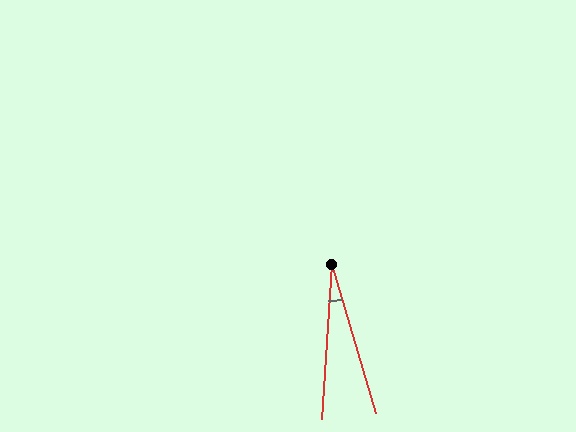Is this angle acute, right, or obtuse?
It is acute.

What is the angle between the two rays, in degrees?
Approximately 20 degrees.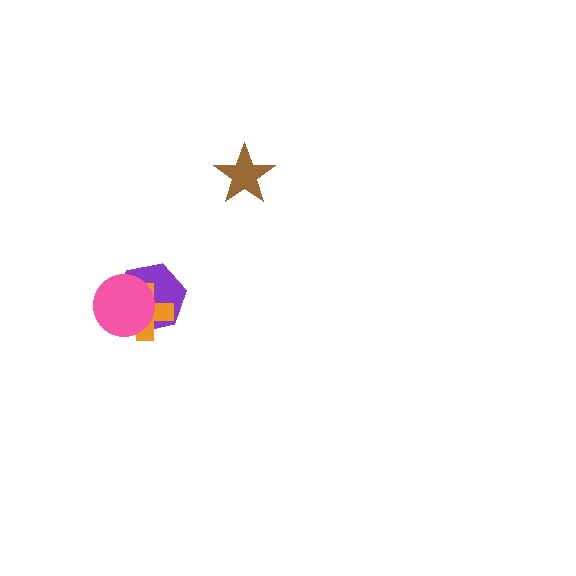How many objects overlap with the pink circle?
2 objects overlap with the pink circle.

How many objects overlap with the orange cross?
2 objects overlap with the orange cross.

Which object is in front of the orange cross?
The pink circle is in front of the orange cross.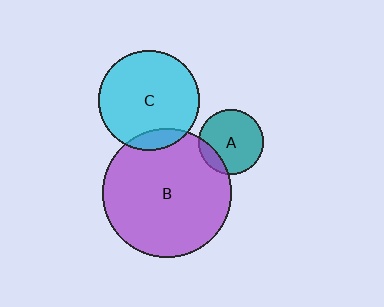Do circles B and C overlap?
Yes.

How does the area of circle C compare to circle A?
Approximately 2.4 times.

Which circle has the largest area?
Circle B (purple).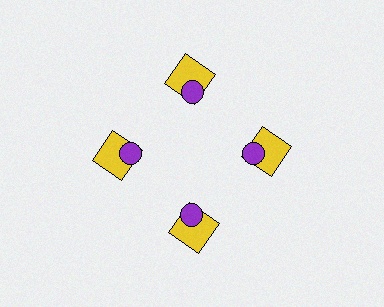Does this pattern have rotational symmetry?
Yes, this pattern has 4-fold rotational symmetry. It looks the same after rotating 90 degrees around the center.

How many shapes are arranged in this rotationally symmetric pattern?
There are 8 shapes, arranged in 4 groups of 2.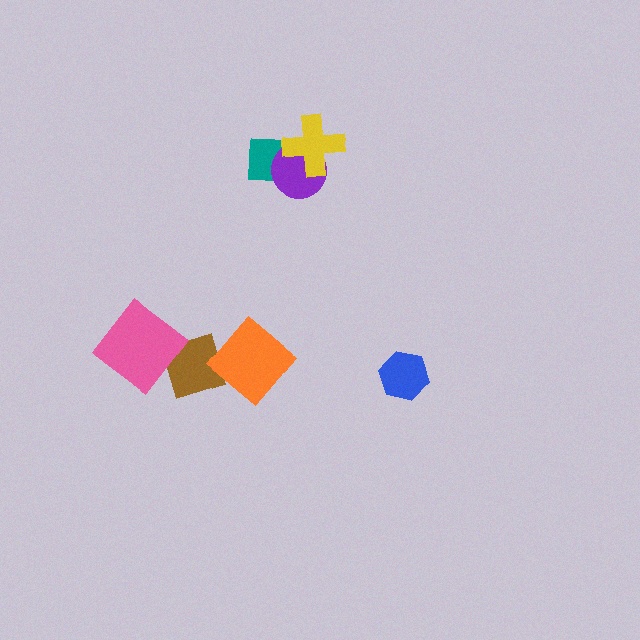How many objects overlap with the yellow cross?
2 objects overlap with the yellow cross.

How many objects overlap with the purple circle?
2 objects overlap with the purple circle.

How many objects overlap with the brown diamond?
2 objects overlap with the brown diamond.